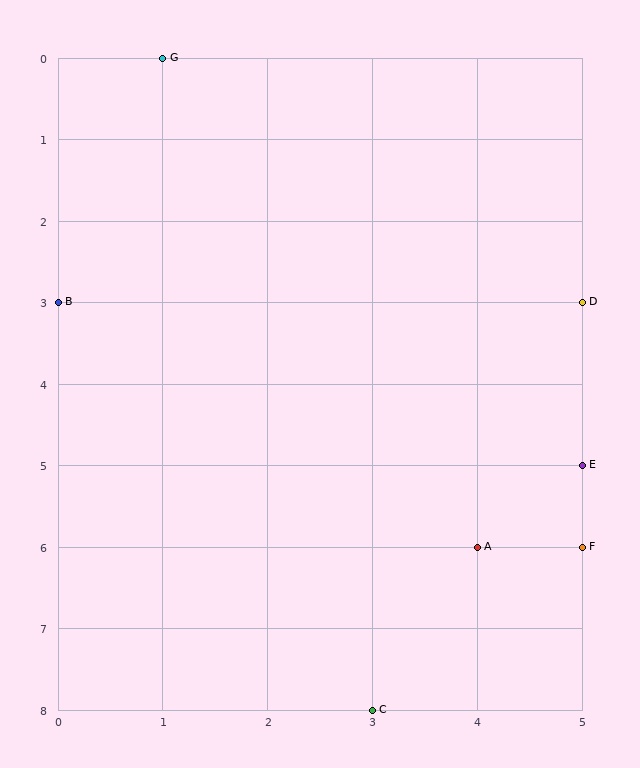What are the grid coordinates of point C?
Point C is at grid coordinates (3, 8).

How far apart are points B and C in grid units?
Points B and C are 3 columns and 5 rows apart (about 5.8 grid units diagonally).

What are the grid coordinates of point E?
Point E is at grid coordinates (5, 5).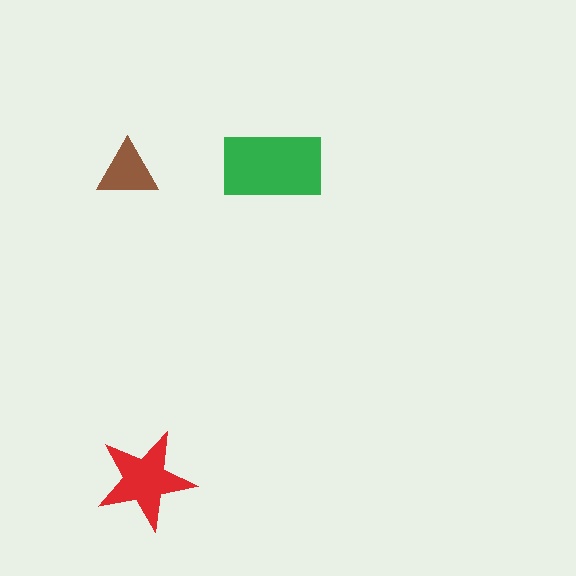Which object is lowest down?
The red star is bottommost.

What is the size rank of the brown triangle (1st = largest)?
3rd.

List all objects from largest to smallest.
The green rectangle, the red star, the brown triangle.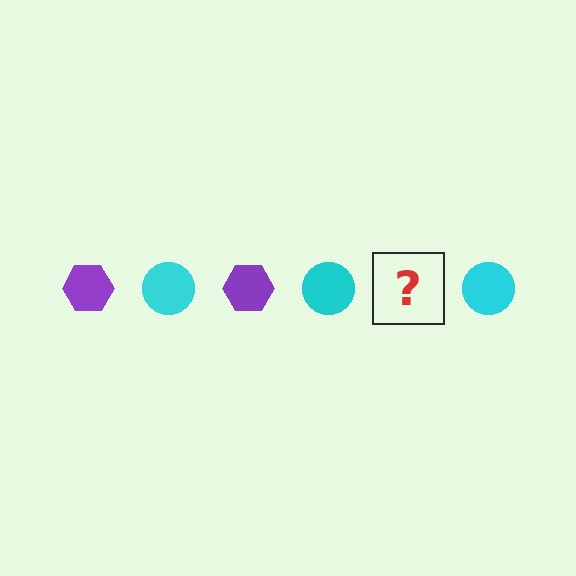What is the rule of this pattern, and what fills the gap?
The rule is that the pattern alternates between purple hexagon and cyan circle. The gap should be filled with a purple hexagon.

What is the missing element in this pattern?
The missing element is a purple hexagon.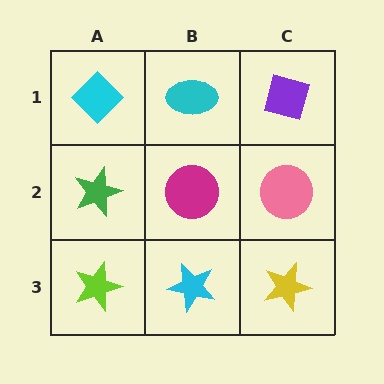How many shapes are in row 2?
3 shapes.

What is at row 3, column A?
A lime star.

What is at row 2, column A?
A green star.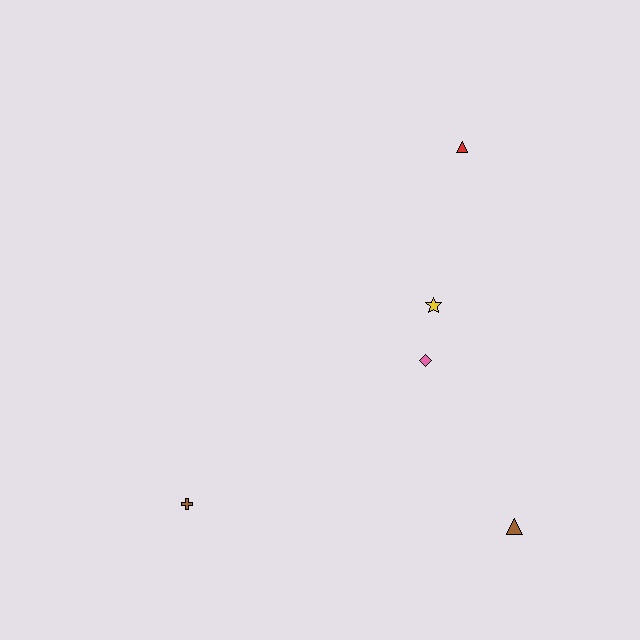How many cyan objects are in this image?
There are no cyan objects.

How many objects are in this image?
There are 5 objects.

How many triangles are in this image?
There are 2 triangles.